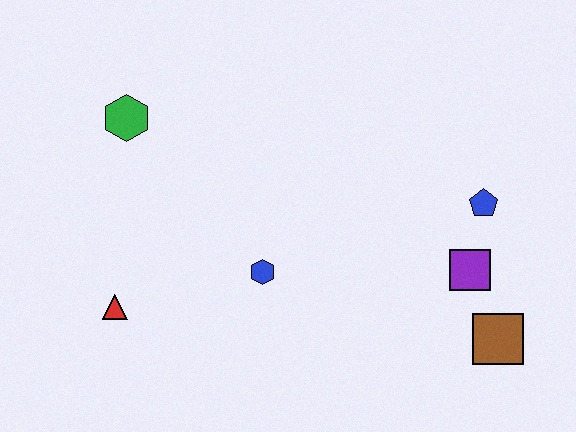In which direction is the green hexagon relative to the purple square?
The green hexagon is to the left of the purple square.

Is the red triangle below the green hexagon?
Yes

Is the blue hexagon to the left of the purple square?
Yes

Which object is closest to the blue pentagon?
The purple square is closest to the blue pentagon.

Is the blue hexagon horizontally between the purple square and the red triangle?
Yes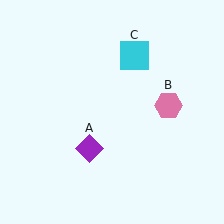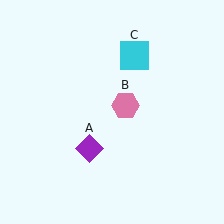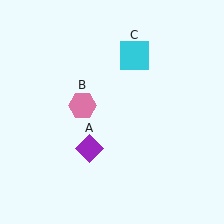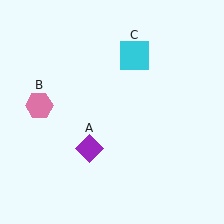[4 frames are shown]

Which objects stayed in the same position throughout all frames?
Purple diamond (object A) and cyan square (object C) remained stationary.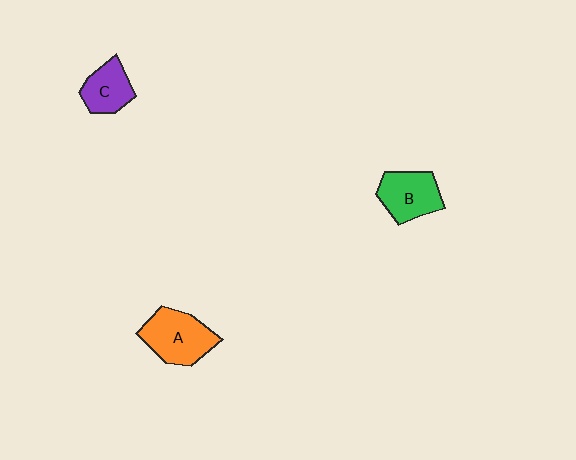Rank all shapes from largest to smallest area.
From largest to smallest: A (orange), B (green), C (purple).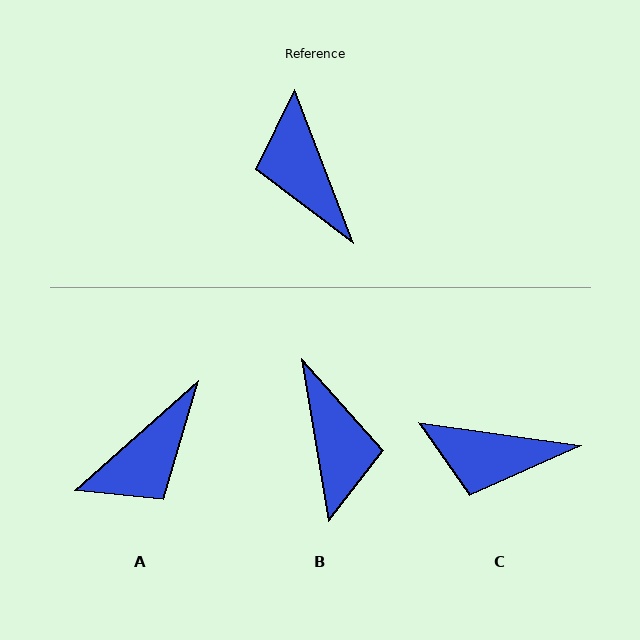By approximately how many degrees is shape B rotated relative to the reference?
Approximately 169 degrees counter-clockwise.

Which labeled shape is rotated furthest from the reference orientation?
B, about 169 degrees away.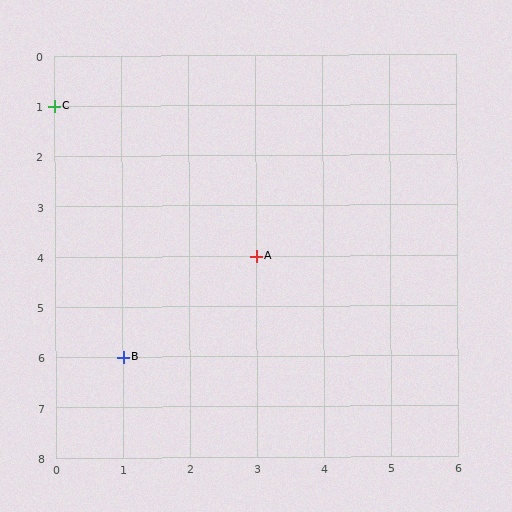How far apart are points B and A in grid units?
Points B and A are 2 columns and 2 rows apart (about 2.8 grid units diagonally).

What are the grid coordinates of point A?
Point A is at grid coordinates (3, 4).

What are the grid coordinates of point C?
Point C is at grid coordinates (0, 1).